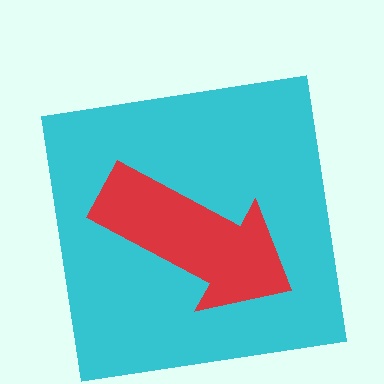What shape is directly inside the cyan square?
The red arrow.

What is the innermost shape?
The red arrow.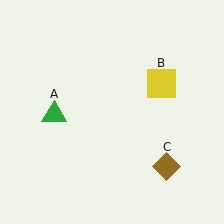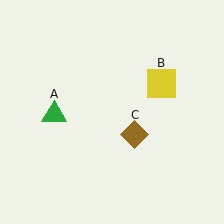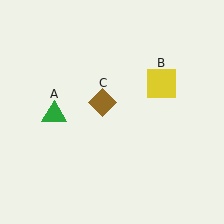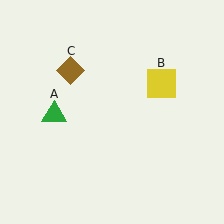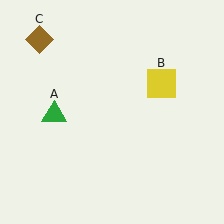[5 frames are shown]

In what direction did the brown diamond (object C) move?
The brown diamond (object C) moved up and to the left.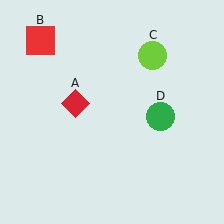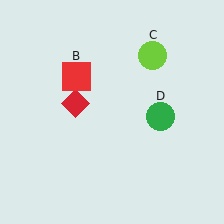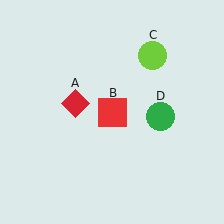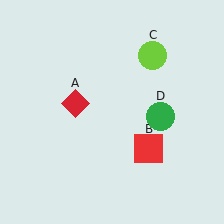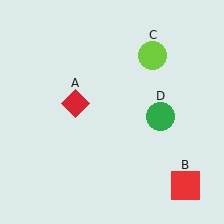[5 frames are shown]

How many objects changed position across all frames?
1 object changed position: red square (object B).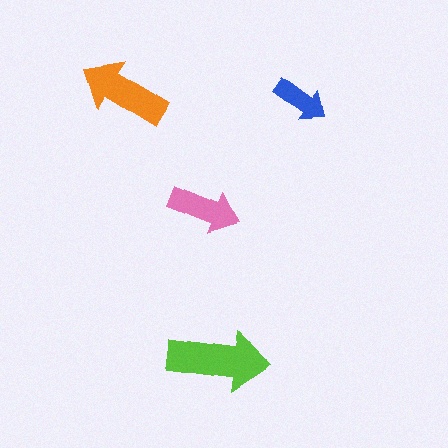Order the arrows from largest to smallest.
the lime one, the orange one, the pink one, the blue one.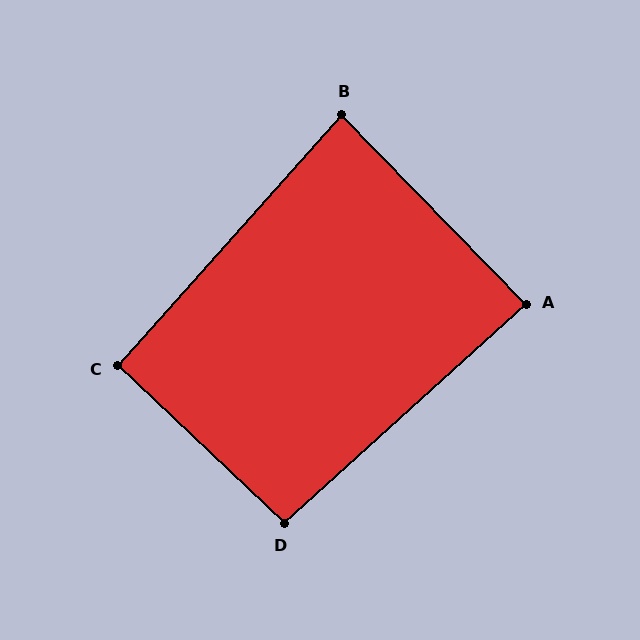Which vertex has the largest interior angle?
D, at approximately 94 degrees.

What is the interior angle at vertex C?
Approximately 92 degrees (approximately right).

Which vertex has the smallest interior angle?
B, at approximately 86 degrees.